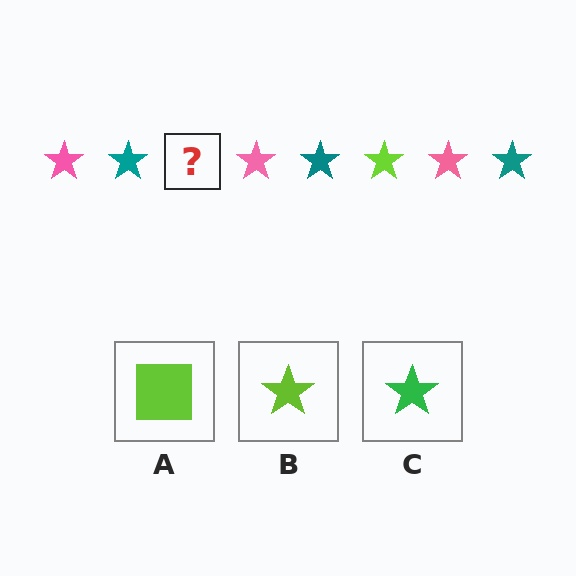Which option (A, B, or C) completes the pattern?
B.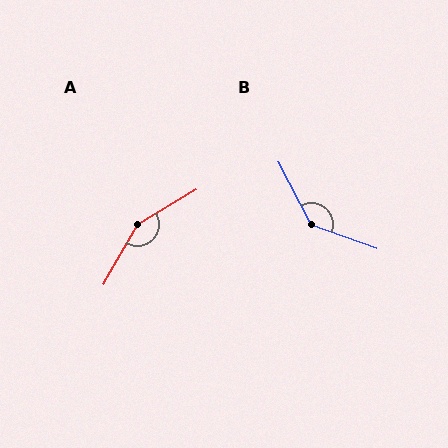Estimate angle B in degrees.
Approximately 137 degrees.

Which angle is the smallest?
B, at approximately 137 degrees.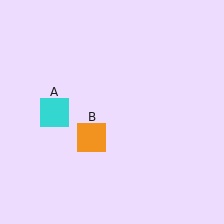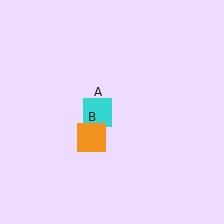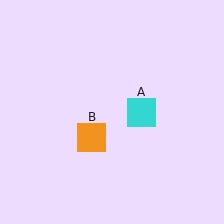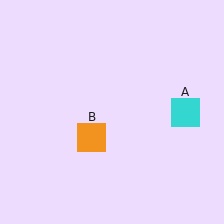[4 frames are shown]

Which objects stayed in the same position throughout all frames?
Orange square (object B) remained stationary.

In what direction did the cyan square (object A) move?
The cyan square (object A) moved right.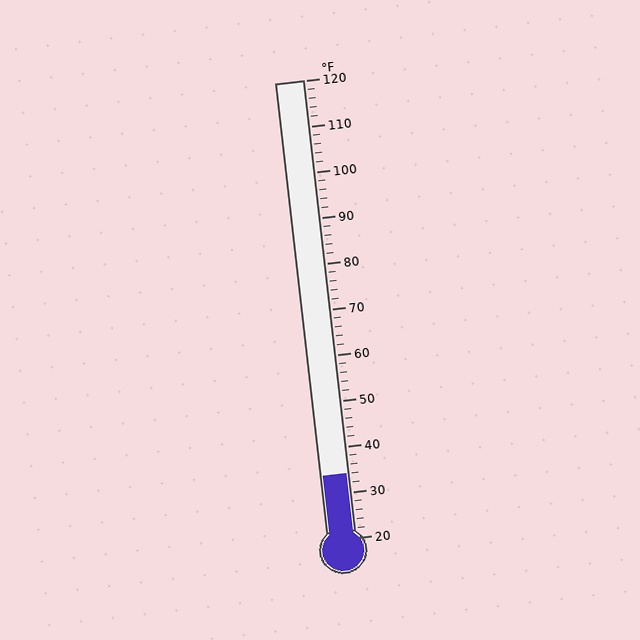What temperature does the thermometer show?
The thermometer shows approximately 34°F.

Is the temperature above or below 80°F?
The temperature is below 80°F.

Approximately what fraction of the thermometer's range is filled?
The thermometer is filled to approximately 15% of its range.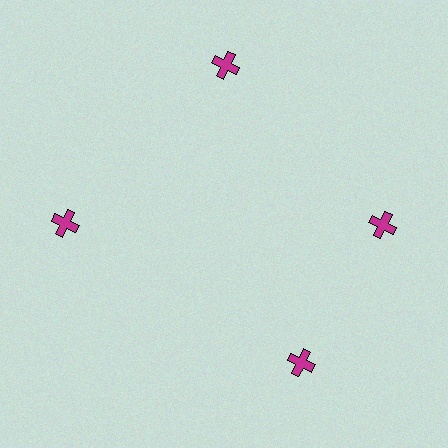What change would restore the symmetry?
The symmetry would be restored by rotating it back into even spacing with its neighbors so that all 4 crosses sit at equal angles and equal distance from the center.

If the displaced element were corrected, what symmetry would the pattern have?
It would have 4-fold rotational symmetry — the pattern would map onto itself every 90 degrees.